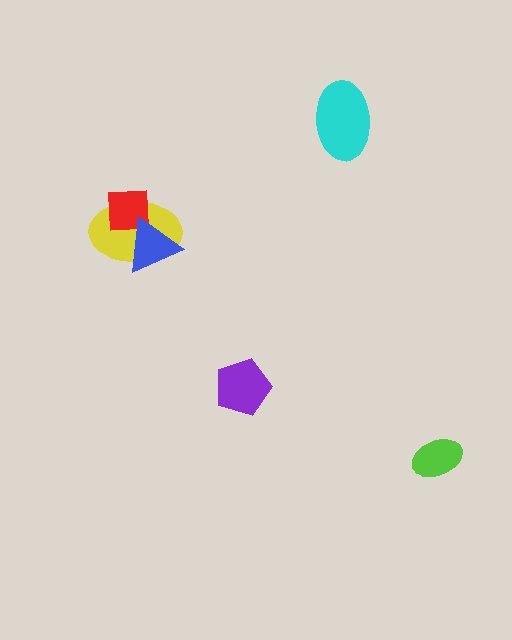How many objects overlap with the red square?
2 objects overlap with the red square.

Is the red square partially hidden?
Yes, it is partially covered by another shape.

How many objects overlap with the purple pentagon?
0 objects overlap with the purple pentagon.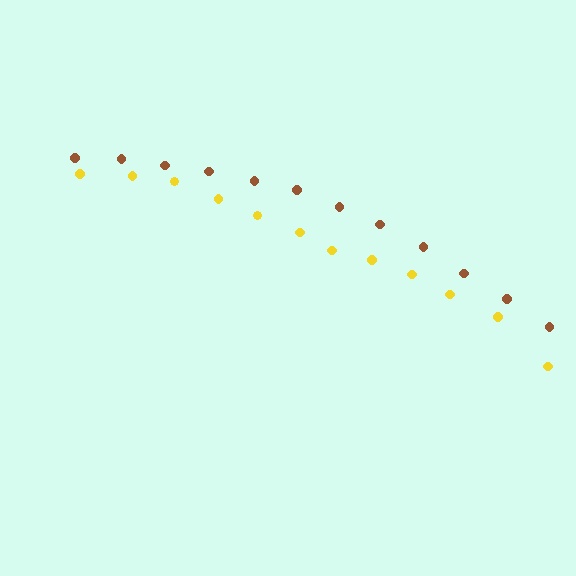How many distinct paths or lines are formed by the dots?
There are 2 distinct paths.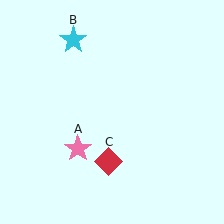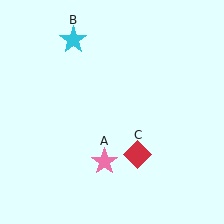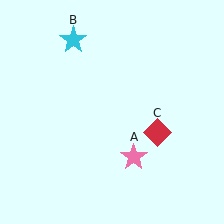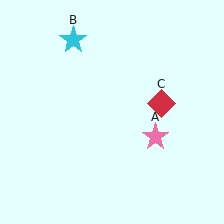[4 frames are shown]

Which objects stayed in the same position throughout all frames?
Cyan star (object B) remained stationary.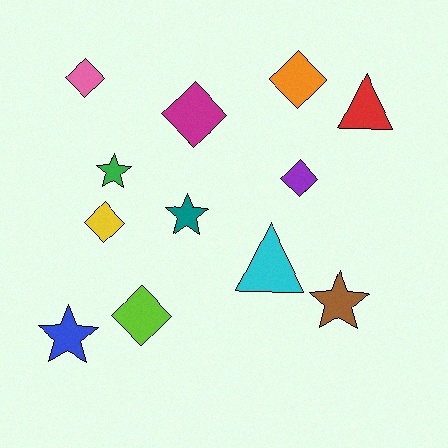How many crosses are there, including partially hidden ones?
There are no crosses.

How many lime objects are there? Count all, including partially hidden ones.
There is 1 lime object.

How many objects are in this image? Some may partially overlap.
There are 12 objects.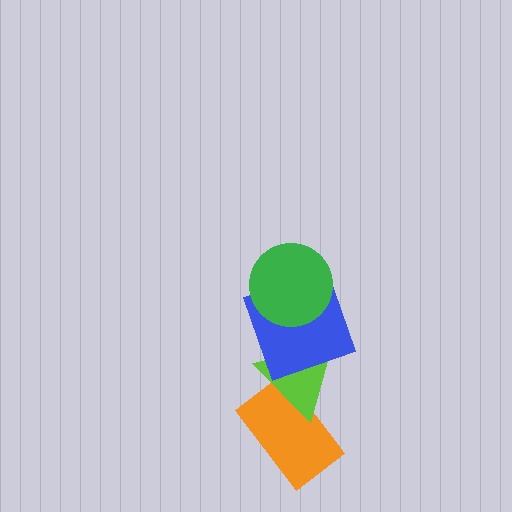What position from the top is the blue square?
The blue square is 2nd from the top.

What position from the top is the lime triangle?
The lime triangle is 3rd from the top.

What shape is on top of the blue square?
The green circle is on top of the blue square.